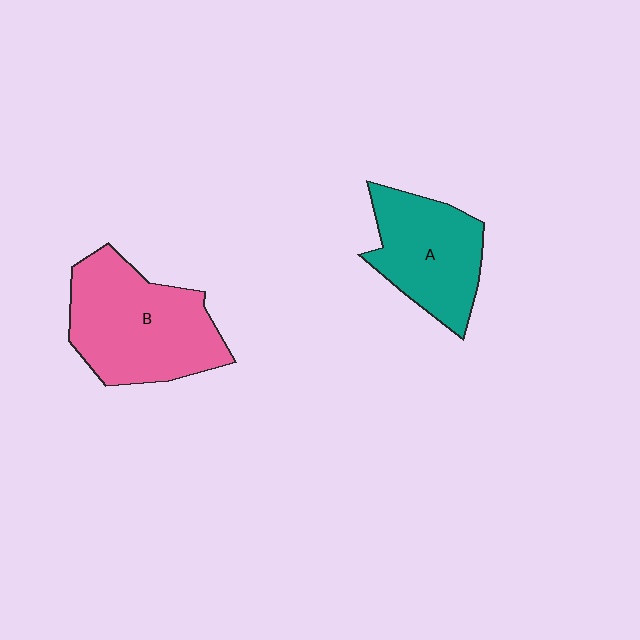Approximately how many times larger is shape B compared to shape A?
Approximately 1.3 times.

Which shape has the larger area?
Shape B (pink).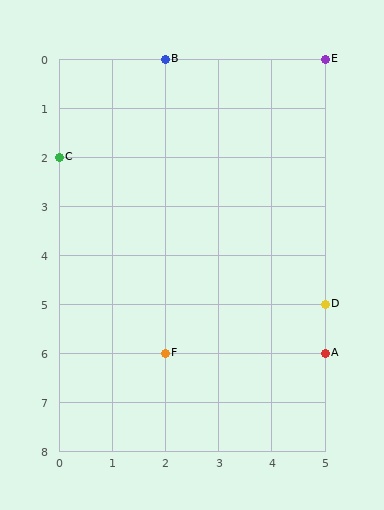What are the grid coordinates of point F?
Point F is at grid coordinates (2, 6).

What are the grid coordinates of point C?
Point C is at grid coordinates (0, 2).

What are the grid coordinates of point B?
Point B is at grid coordinates (2, 0).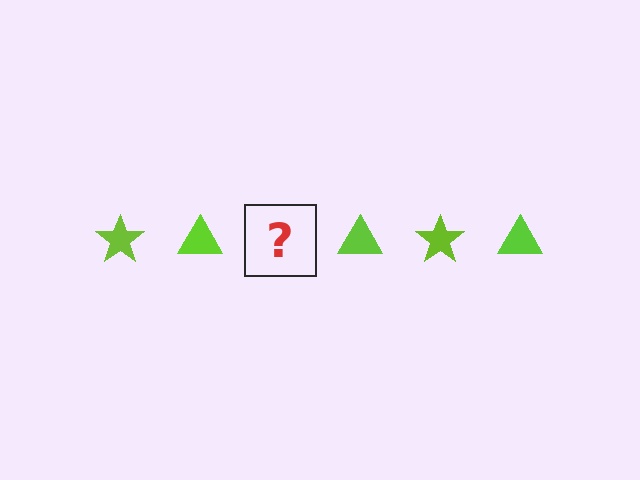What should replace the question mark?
The question mark should be replaced with a lime star.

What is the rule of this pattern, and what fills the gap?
The rule is that the pattern cycles through star, triangle shapes in lime. The gap should be filled with a lime star.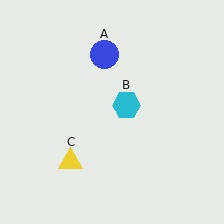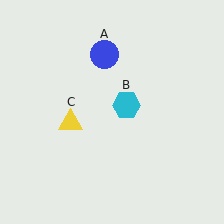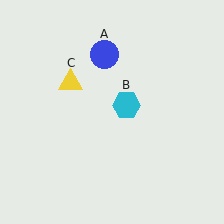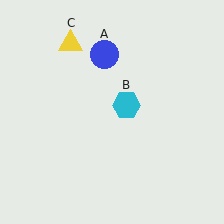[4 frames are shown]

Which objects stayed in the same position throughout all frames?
Blue circle (object A) and cyan hexagon (object B) remained stationary.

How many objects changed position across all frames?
1 object changed position: yellow triangle (object C).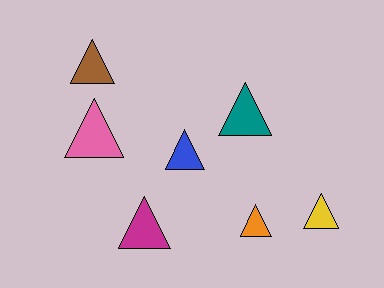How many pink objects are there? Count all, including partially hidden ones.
There is 1 pink object.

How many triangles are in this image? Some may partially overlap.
There are 7 triangles.